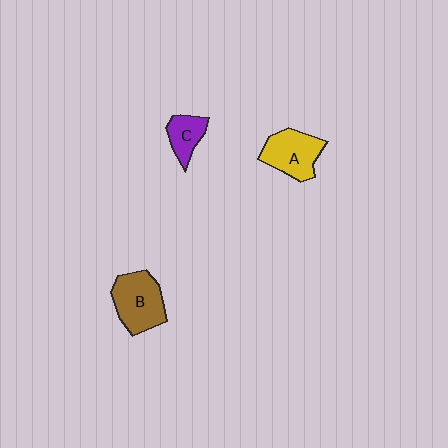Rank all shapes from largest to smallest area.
From largest to smallest: B (brown), A (yellow), C (purple).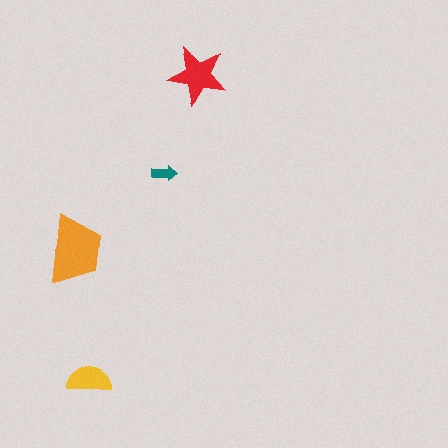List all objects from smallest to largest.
The teal arrow, the yellow semicircle, the red star, the orange trapezoid.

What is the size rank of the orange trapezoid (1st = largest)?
1st.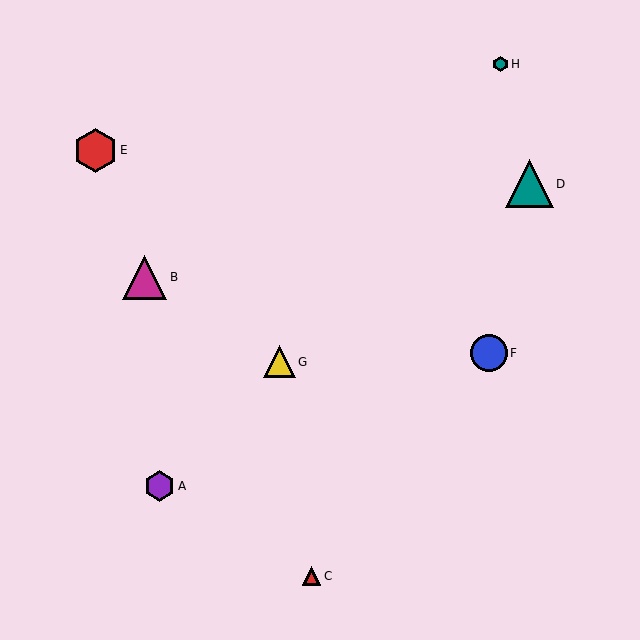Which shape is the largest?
The teal triangle (labeled D) is the largest.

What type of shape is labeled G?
Shape G is a yellow triangle.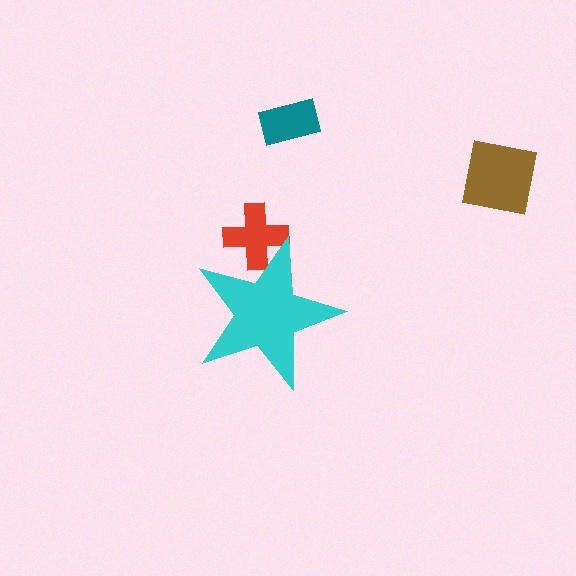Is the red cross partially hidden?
Yes, the red cross is partially hidden behind the cyan star.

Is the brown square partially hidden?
No, the brown square is fully visible.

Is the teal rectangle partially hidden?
No, the teal rectangle is fully visible.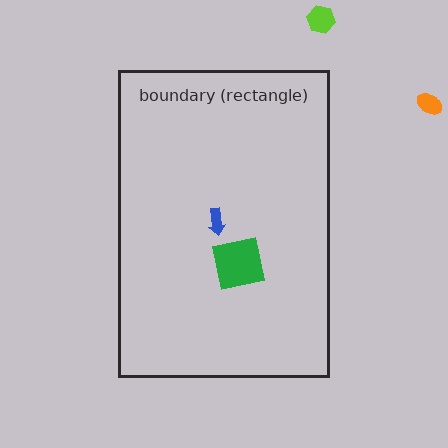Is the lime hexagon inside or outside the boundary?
Outside.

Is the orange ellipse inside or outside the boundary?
Outside.